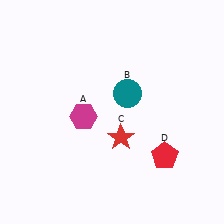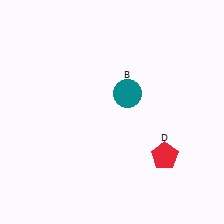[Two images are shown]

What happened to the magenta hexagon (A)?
The magenta hexagon (A) was removed in Image 2. It was in the bottom-left area of Image 1.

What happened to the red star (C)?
The red star (C) was removed in Image 2. It was in the bottom-right area of Image 1.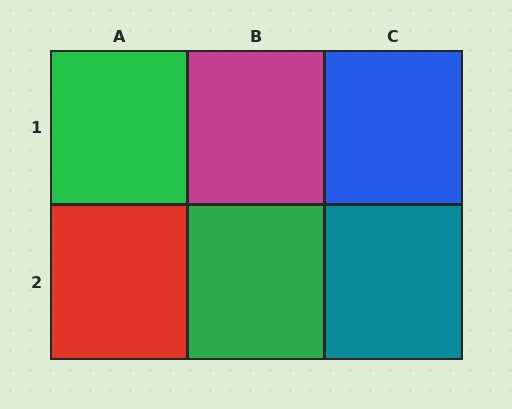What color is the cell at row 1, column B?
Magenta.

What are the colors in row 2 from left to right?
Red, green, teal.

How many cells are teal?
1 cell is teal.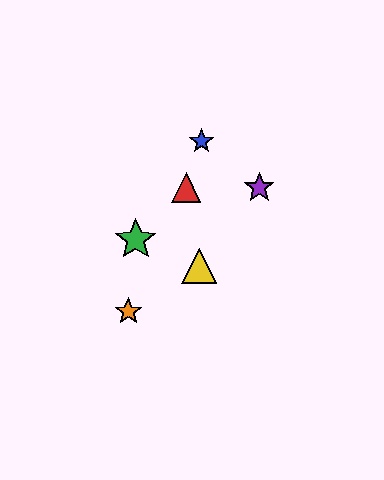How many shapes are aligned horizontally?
2 shapes (the red triangle, the purple star) are aligned horizontally.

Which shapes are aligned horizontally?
The red triangle, the purple star are aligned horizontally.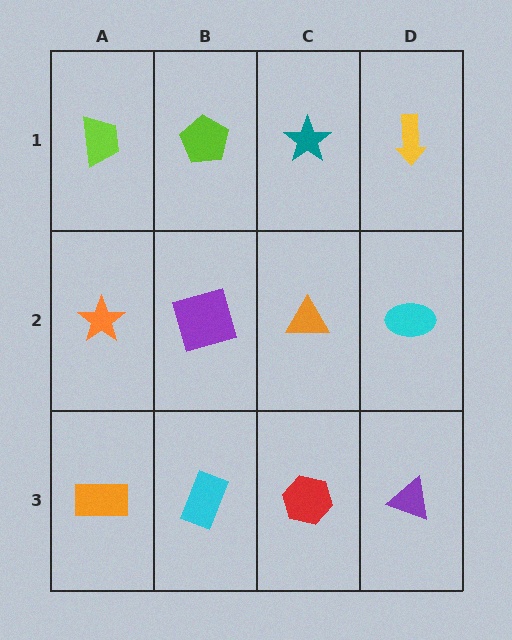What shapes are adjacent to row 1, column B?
A purple square (row 2, column B), a lime trapezoid (row 1, column A), a teal star (row 1, column C).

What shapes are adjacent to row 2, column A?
A lime trapezoid (row 1, column A), an orange rectangle (row 3, column A), a purple square (row 2, column B).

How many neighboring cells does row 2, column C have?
4.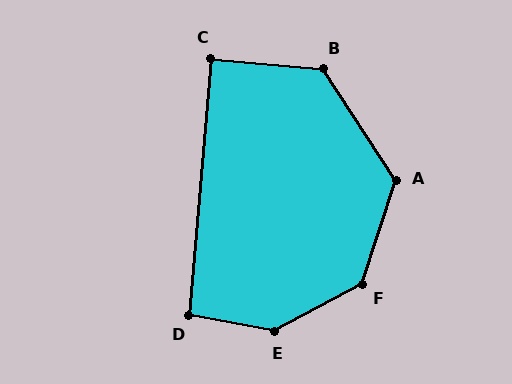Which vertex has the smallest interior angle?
C, at approximately 90 degrees.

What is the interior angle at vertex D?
Approximately 96 degrees (obtuse).